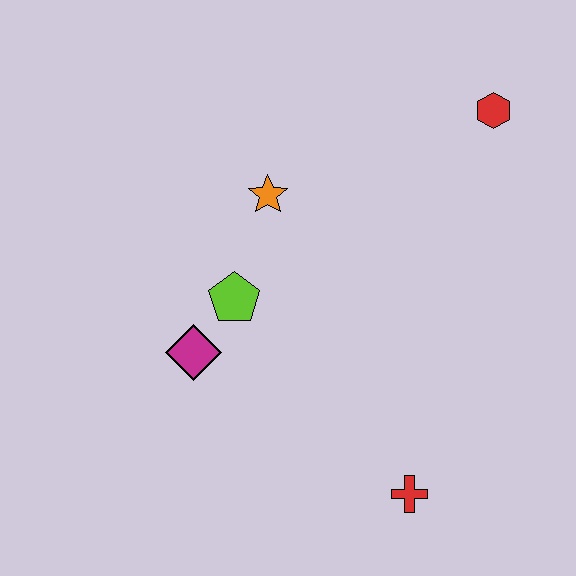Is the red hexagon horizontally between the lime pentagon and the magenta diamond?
No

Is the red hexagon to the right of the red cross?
Yes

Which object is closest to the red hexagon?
The orange star is closest to the red hexagon.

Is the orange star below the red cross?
No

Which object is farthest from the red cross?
The red hexagon is farthest from the red cross.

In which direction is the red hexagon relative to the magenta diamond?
The red hexagon is to the right of the magenta diamond.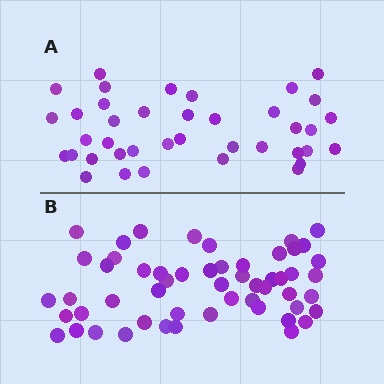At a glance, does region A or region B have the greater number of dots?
Region B (the bottom region) has more dots.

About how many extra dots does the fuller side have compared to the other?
Region B has approximately 15 more dots than region A.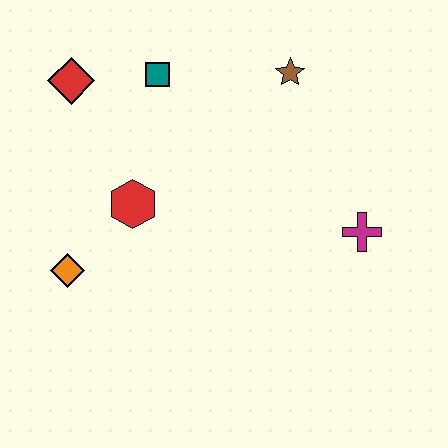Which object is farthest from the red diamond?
The magenta cross is farthest from the red diamond.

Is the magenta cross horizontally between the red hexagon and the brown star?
No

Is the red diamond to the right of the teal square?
No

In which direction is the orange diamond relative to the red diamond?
The orange diamond is below the red diamond.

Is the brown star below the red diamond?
No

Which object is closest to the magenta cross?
The brown star is closest to the magenta cross.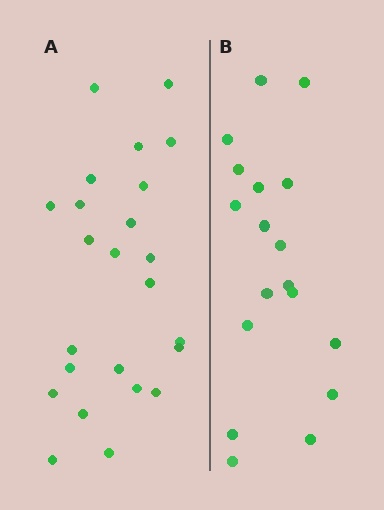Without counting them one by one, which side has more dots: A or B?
Region A (the left region) has more dots.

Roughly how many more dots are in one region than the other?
Region A has about 6 more dots than region B.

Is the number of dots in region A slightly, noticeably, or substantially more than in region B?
Region A has noticeably more, but not dramatically so. The ratio is roughly 1.3 to 1.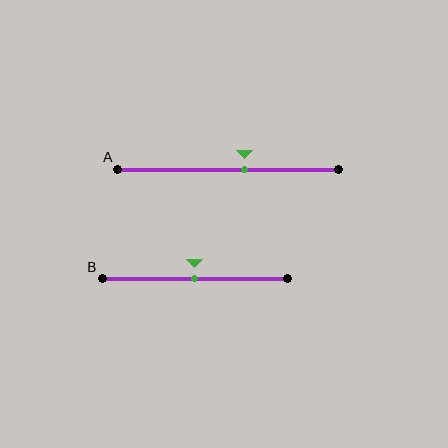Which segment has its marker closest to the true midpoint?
Segment B has its marker closest to the true midpoint.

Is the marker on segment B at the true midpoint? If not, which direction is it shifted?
Yes, the marker on segment B is at the true midpoint.